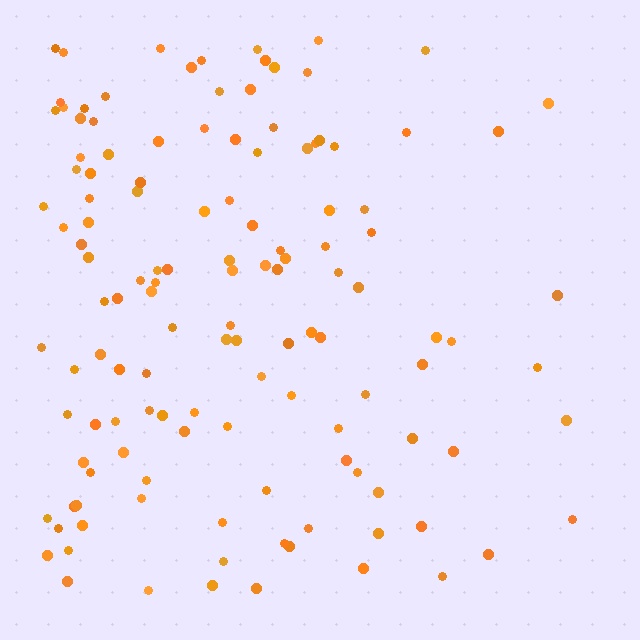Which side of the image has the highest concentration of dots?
The left.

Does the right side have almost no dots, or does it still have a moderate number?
Still a moderate number, just noticeably fewer than the left.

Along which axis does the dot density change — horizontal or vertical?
Horizontal.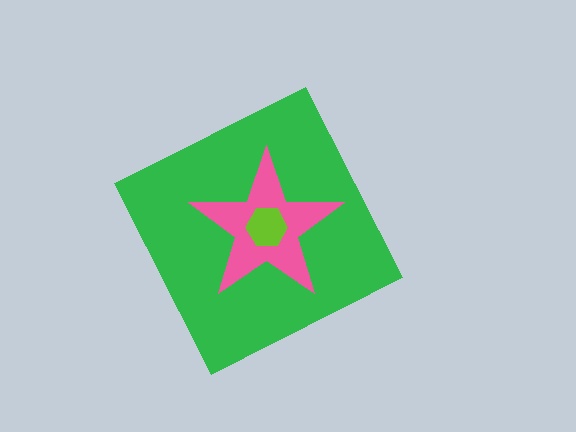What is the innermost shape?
The lime hexagon.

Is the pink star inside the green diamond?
Yes.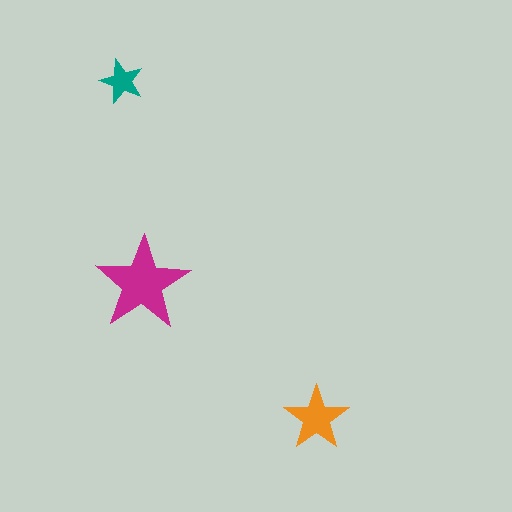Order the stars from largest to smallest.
the magenta one, the orange one, the teal one.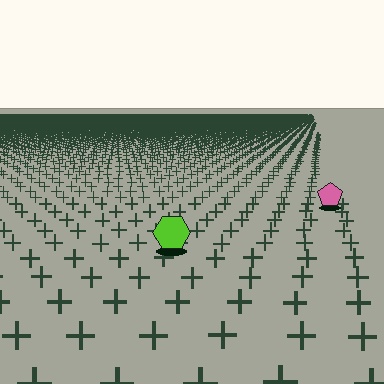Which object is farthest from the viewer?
The pink pentagon is farthest from the viewer. It appears smaller and the ground texture around it is denser.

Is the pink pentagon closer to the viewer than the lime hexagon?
No. The lime hexagon is closer — you can tell from the texture gradient: the ground texture is coarser near it.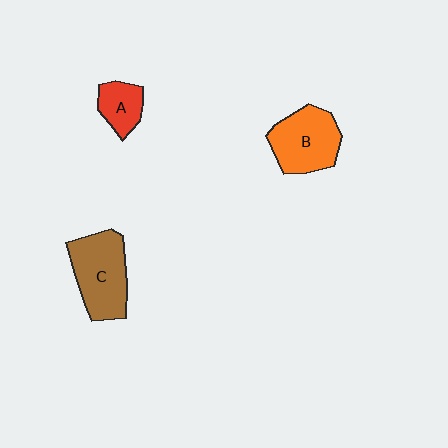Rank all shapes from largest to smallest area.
From largest to smallest: C (brown), B (orange), A (red).